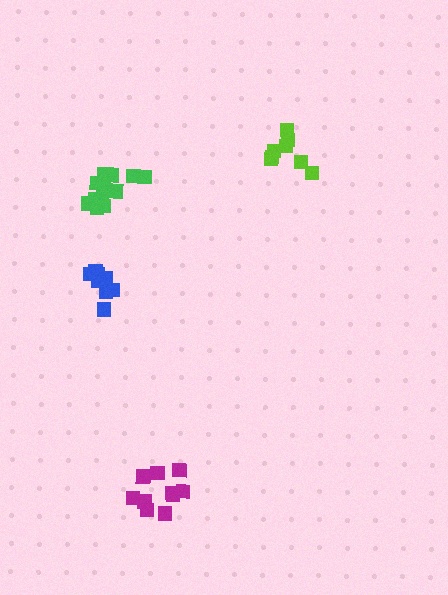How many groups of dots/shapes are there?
There are 4 groups.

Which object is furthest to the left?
The blue cluster is leftmost.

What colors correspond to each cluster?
The clusters are colored: blue, magenta, lime, green.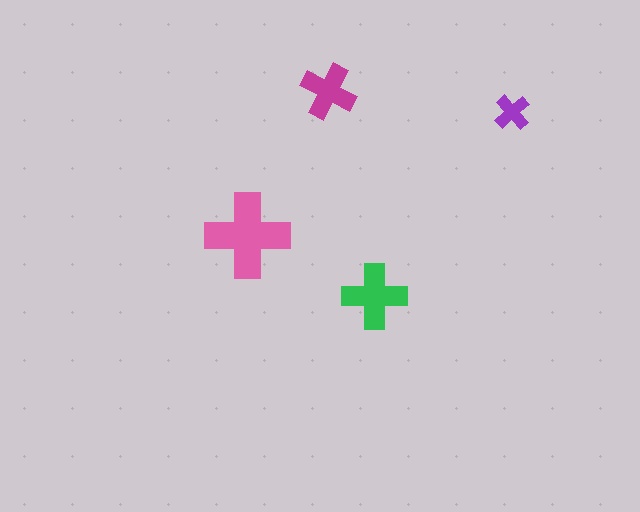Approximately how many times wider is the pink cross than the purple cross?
About 2.5 times wider.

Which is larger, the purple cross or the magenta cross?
The magenta one.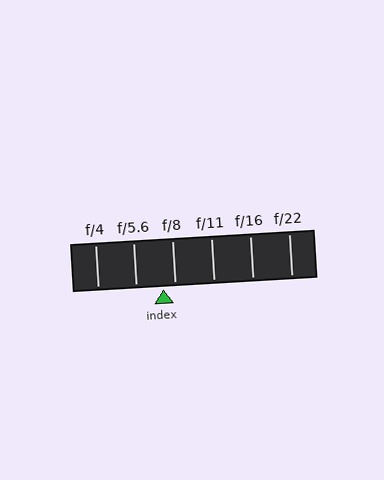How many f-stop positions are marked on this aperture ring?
There are 6 f-stop positions marked.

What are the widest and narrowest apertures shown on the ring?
The widest aperture shown is f/4 and the narrowest is f/22.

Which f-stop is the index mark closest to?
The index mark is closest to f/8.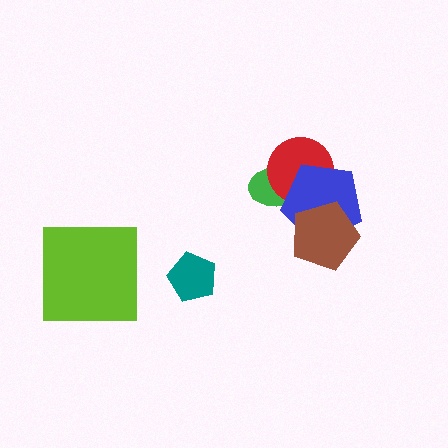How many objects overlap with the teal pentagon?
0 objects overlap with the teal pentagon.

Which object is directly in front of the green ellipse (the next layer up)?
The red circle is directly in front of the green ellipse.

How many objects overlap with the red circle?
2 objects overlap with the red circle.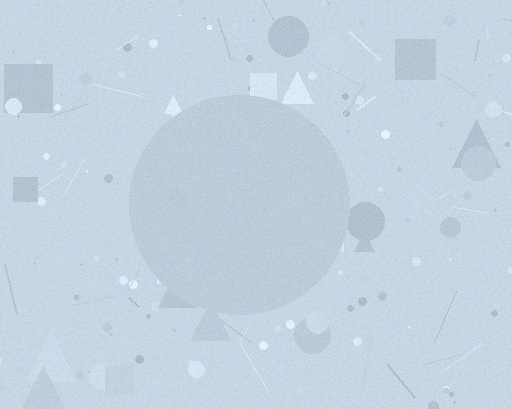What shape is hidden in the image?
A circle is hidden in the image.